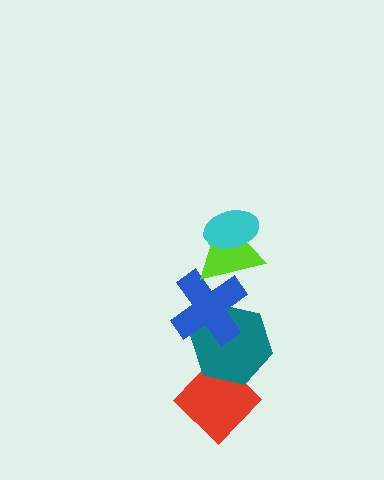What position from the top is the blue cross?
The blue cross is 3rd from the top.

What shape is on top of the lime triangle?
The cyan ellipse is on top of the lime triangle.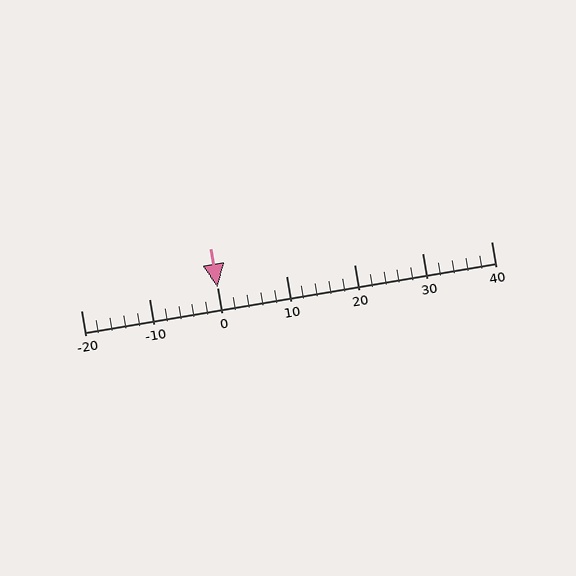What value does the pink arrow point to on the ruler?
The pink arrow points to approximately 0.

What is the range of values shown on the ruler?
The ruler shows values from -20 to 40.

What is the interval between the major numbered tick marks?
The major tick marks are spaced 10 units apart.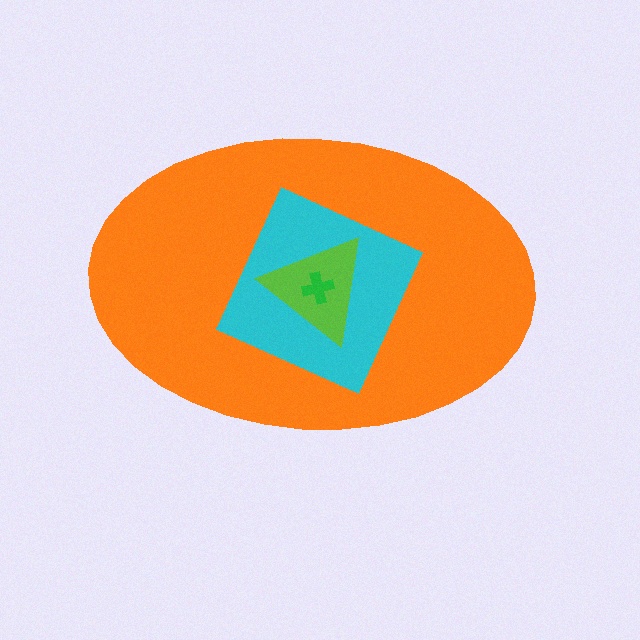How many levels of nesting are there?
4.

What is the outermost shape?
The orange ellipse.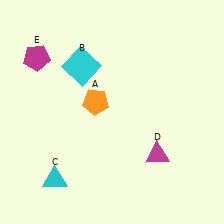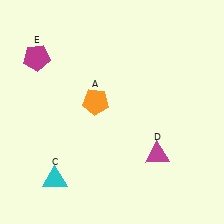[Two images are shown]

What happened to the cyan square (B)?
The cyan square (B) was removed in Image 2. It was in the top-left area of Image 1.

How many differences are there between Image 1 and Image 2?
There is 1 difference between the two images.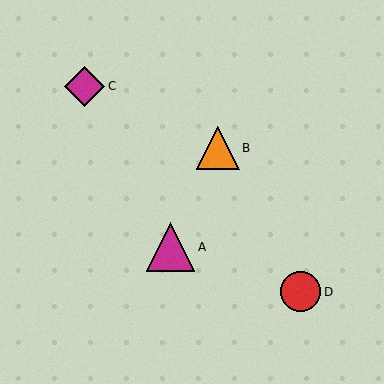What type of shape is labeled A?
Shape A is a magenta triangle.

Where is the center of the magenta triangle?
The center of the magenta triangle is at (171, 247).